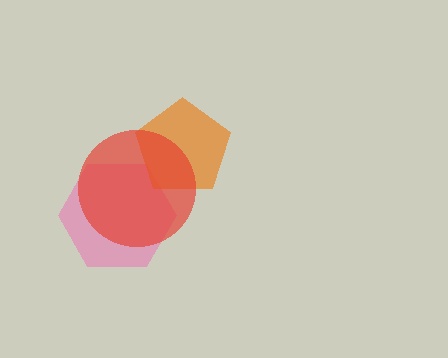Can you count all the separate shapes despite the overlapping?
Yes, there are 3 separate shapes.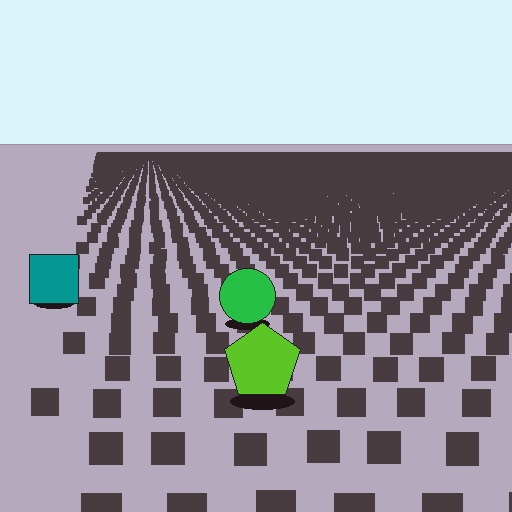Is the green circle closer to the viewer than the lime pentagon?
No. The lime pentagon is closer — you can tell from the texture gradient: the ground texture is coarser near it.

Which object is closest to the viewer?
The lime pentagon is closest. The texture marks near it are larger and more spread out.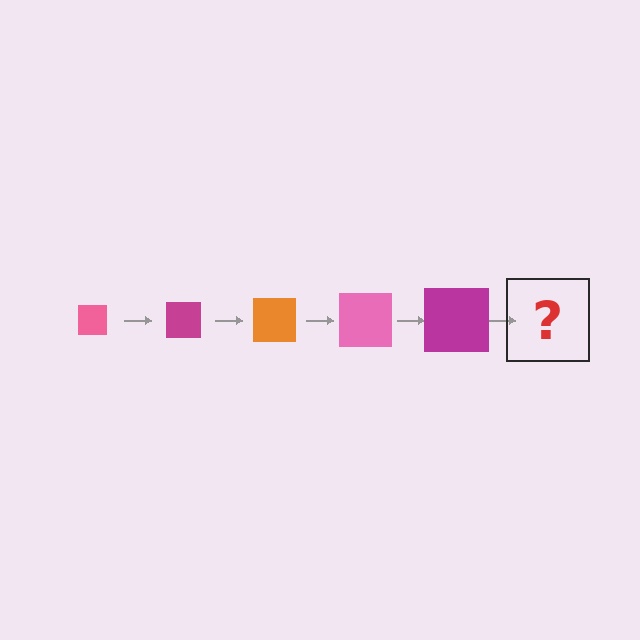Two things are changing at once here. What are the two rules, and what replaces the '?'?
The two rules are that the square grows larger each step and the color cycles through pink, magenta, and orange. The '?' should be an orange square, larger than the previous one.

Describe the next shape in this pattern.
It should be an orange square, larger than the previous one.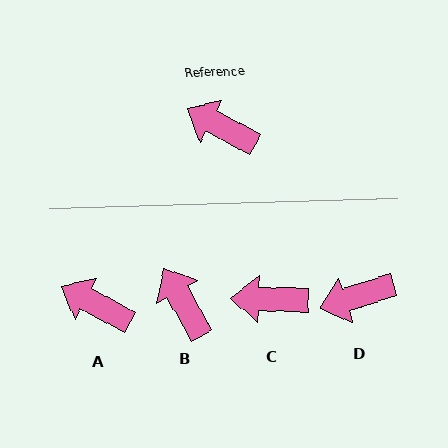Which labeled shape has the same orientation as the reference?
A.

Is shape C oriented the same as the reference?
No, it is off by about 27 degrees.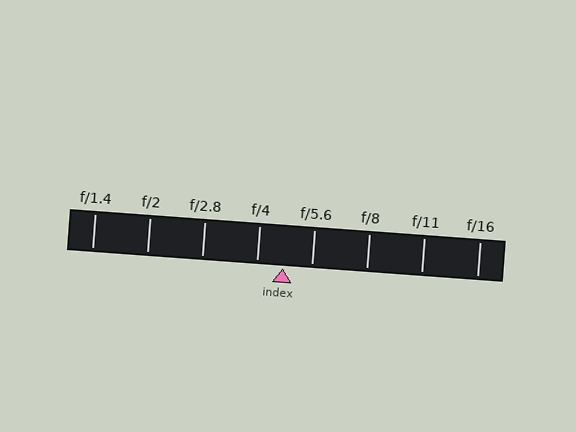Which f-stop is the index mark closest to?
The index mark is closest to f/4.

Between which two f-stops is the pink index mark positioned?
The index mark is between f/4 and f/5.6.